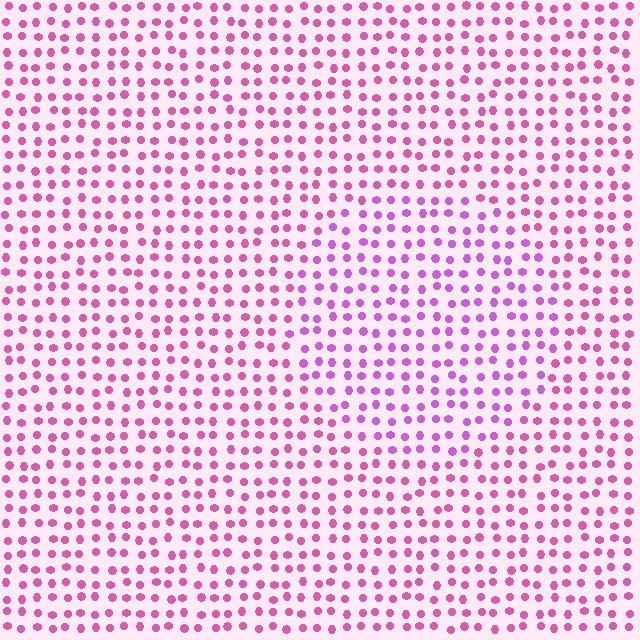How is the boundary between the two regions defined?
The boundary is defined purely by a slight shift in hue (about 27 degrees). Spacing, size, and orientation are identical on both sides.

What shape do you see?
I see a circle.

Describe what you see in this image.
The image is filled with small pink elements in a uniform arrangement. A circle-shaped region is visible where the elements are tinted to a slightly different hue, forming a subtle color boundary.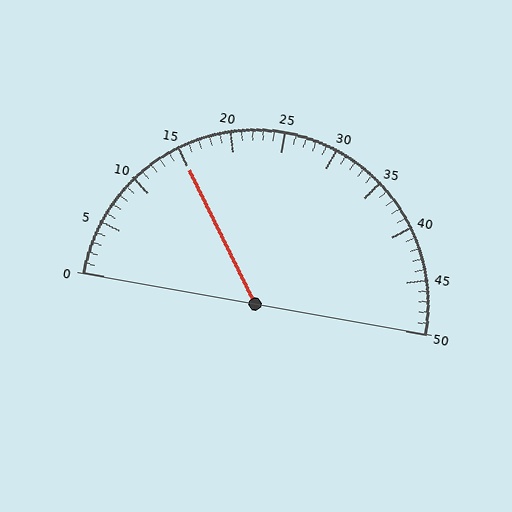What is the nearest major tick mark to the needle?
The nearest major tick mark is 15.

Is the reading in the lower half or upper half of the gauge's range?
The reading is in the lower half of the range (0 to 50).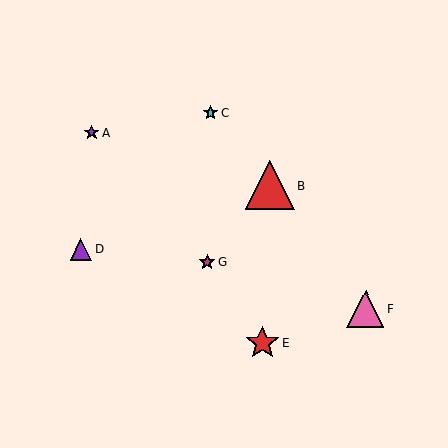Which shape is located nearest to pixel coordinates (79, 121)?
The purple star (labeled A) at (91, 133) is nearest to that location.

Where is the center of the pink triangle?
The center of the pink triangle is at (365, 309).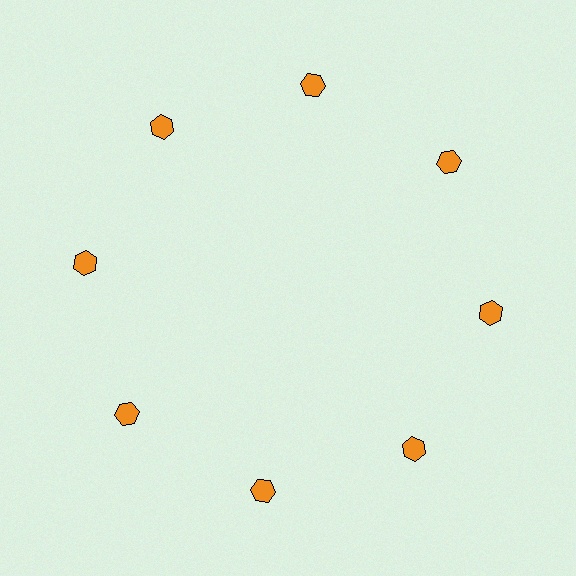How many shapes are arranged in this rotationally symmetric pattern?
There are 8 shapes, arranged in 8 groups of 1.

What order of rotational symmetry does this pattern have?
This pattern has 8-fold rotational symmetry.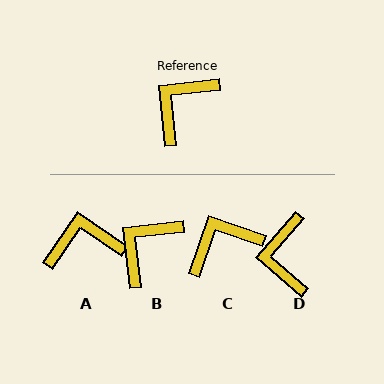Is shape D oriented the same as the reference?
No, it is off by about 42 degrees.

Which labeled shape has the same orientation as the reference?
B.